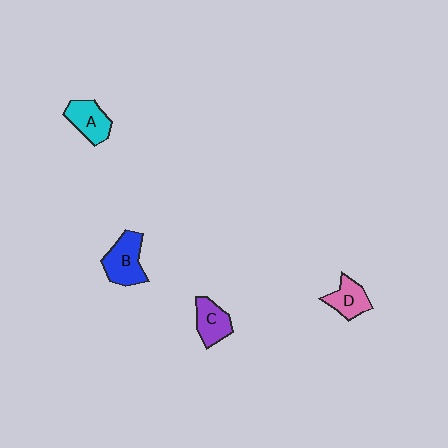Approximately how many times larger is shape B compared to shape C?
Approximately 1.3 times.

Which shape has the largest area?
Shape B (blue).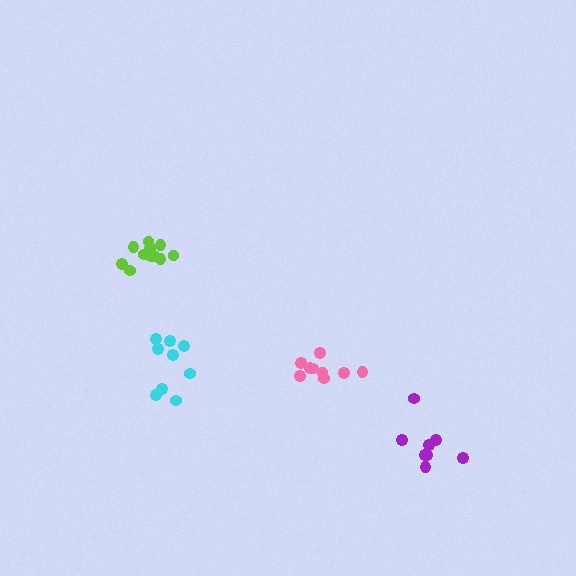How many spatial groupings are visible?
There are 4 spatial groupings.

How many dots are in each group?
Group 1: 8 dots, Group 2: 9 dots, Group 3: 9 dots, Group 4: 12 dots (38 total).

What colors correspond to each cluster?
The clusters are colored: purple, cyan, pink, lime.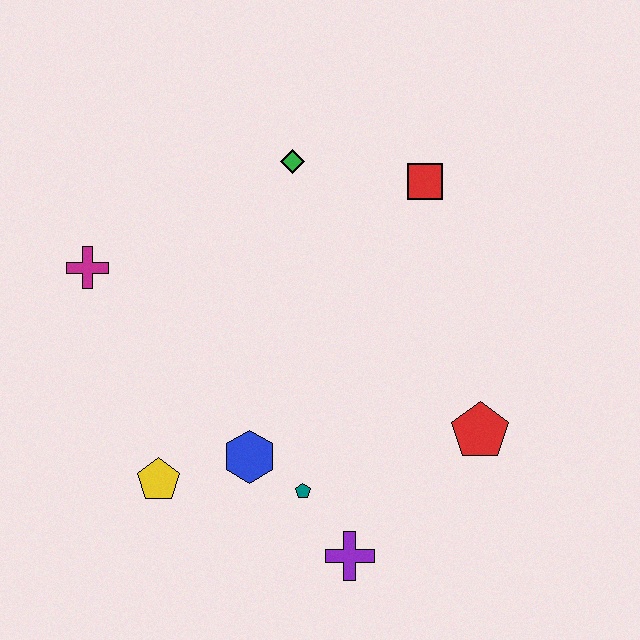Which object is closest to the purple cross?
The teal pentagon is closest to the purple cross.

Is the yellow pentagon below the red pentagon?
Yes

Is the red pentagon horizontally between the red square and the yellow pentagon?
No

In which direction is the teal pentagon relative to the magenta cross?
The teal pentagon is below the magenta cross.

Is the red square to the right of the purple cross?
Yes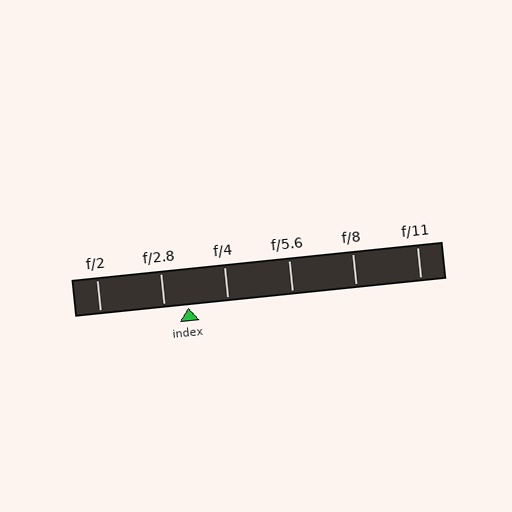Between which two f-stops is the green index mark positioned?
The index mark is between f/2.8 and f/4.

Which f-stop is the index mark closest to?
The index mark is closest to f/2.8.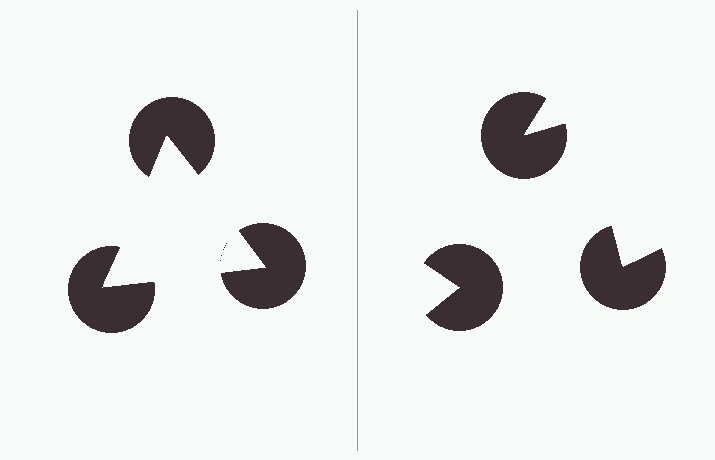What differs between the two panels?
The pac-man discs are positioned identically on both sides; only the wedge orientations differ. On the left they align to a triangle; on the right they are misaligned.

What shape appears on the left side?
An illusory triangle.